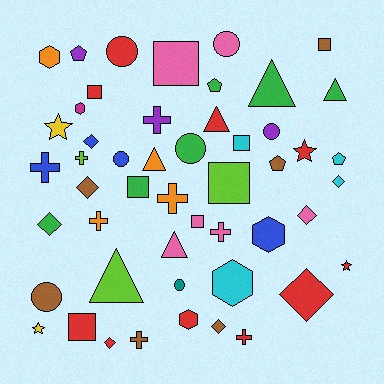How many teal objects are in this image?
There is 1 teal object.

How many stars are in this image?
There are 4 stars.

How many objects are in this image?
There are 50 objects.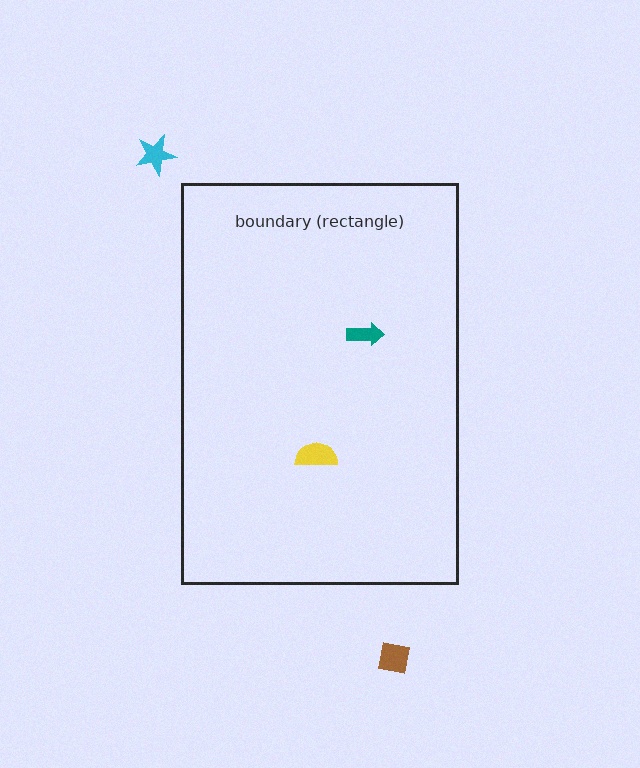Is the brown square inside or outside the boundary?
Outside.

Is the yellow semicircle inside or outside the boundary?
Inside.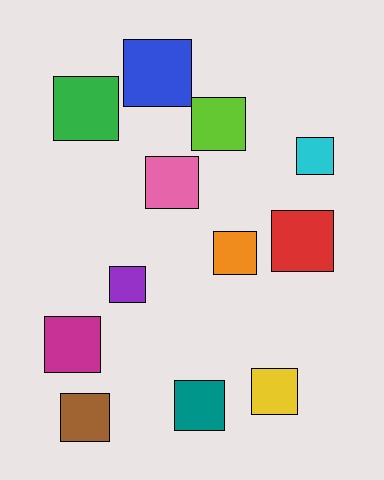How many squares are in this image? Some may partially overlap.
There are 12 squares.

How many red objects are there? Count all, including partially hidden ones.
There is 1 red object.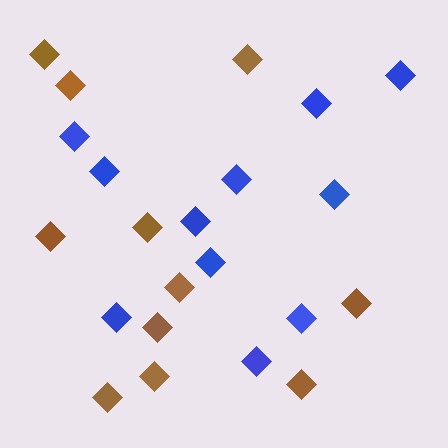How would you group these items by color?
There are 2 groups: one group of blue diamonds (11) and one group of brown diamonds (11).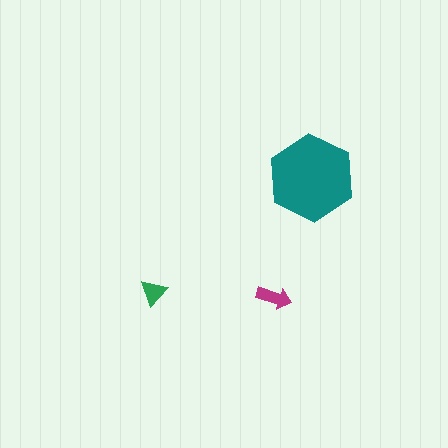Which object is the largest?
The teal hexagon.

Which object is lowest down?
The magenta arrow is bottommost.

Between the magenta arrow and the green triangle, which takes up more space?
The magenta arrow.